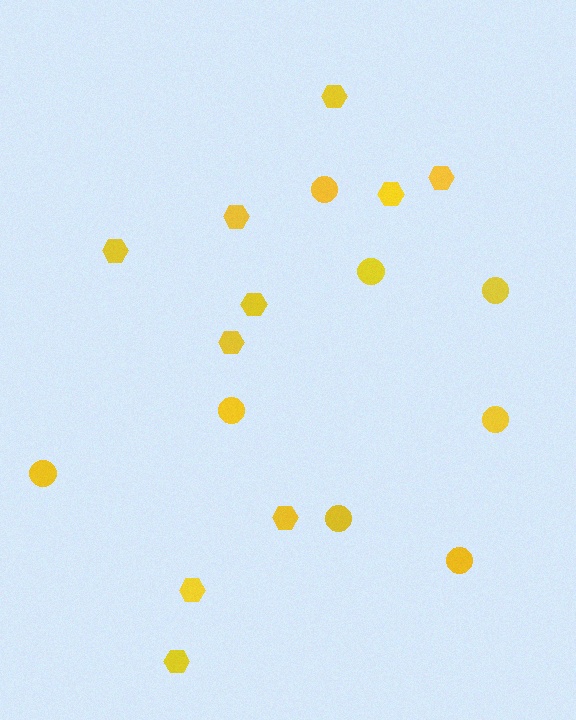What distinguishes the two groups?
There are 2 groups: one group of circles (8) and one group of hexagons (10).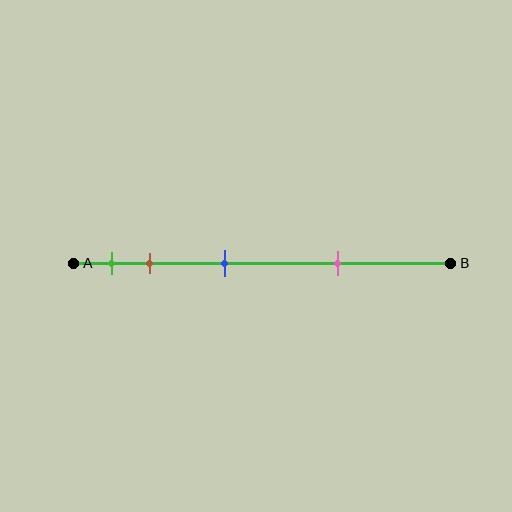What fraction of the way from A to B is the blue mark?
The blue mark is approximately 40% (0.4) of the way from A to B.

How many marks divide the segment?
There are 4 marks dividing the segment.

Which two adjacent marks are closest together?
The green and brown marks are the closest adjacent pair.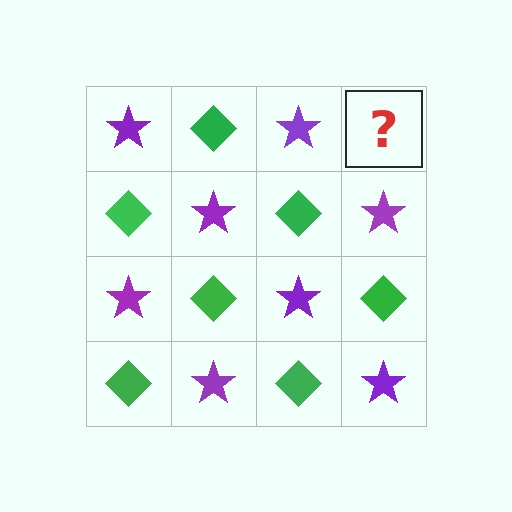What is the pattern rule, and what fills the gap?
The rule is that it alternates purple star and green diamond in a checkerboard pattern. The gap should be filled with a green diamond.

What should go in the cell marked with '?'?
The missing cell should contain a green diamond.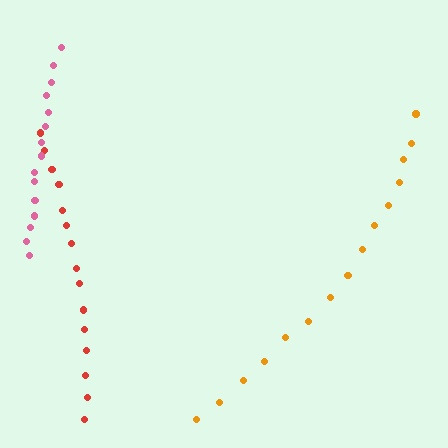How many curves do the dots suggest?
There are 3 distinct paths.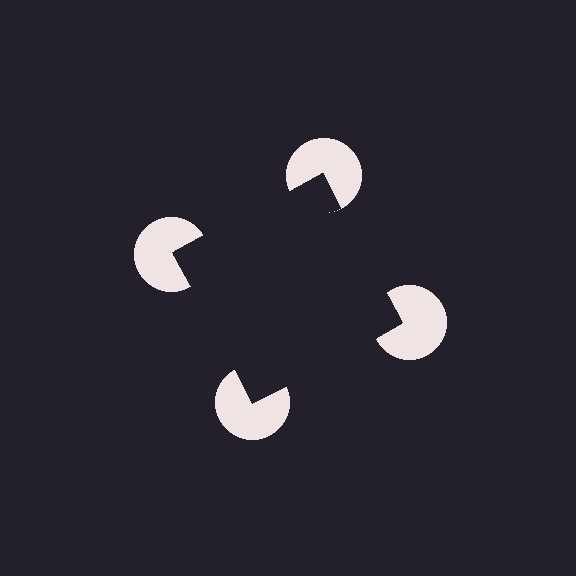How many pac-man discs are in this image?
There are 4 — one at each vertex of the illusory square.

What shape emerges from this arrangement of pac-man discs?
An illusory square — its edges are inferred from the aligned wedge cuts in the pac-man discs, not physically drawn.